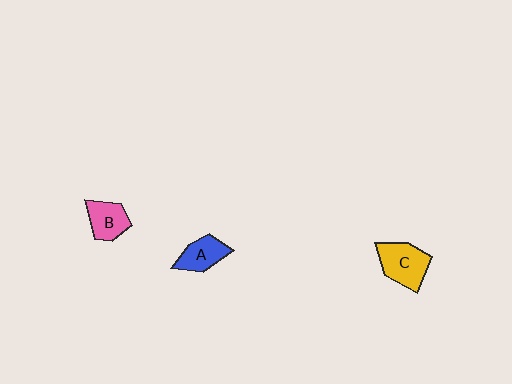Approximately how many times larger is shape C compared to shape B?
Approximately 1.4 times.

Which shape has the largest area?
Shape C (yellow).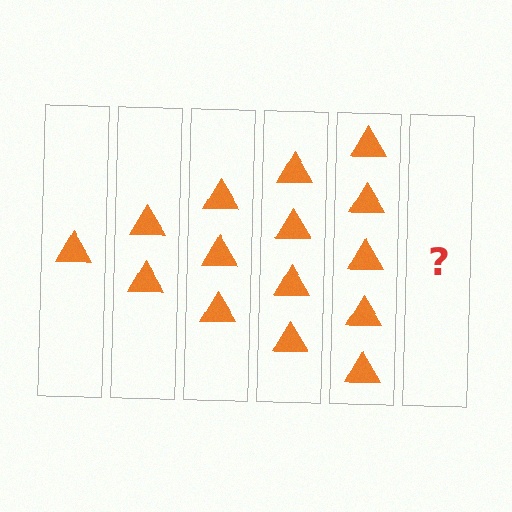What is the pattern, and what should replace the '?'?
The pattern is that each step adds one more triangle. The '?' should be 6 triangles.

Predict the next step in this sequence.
The next step is 6 triangles.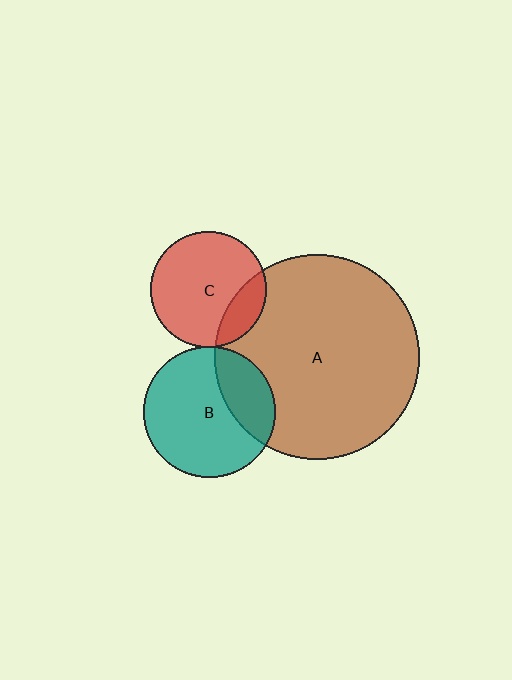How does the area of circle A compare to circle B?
Approximately 2.4 times.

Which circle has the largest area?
Circle A (brown).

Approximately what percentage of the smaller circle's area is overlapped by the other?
Approximately 25%.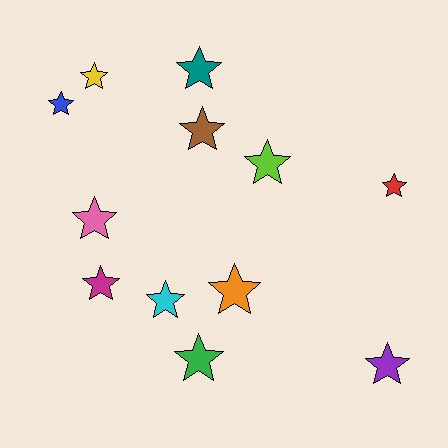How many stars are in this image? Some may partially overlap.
There are 12 stars.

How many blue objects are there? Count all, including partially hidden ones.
There is 1 blue object.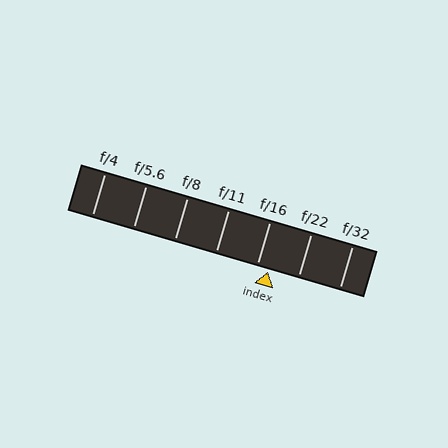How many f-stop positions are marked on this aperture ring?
There are 7 f-stop positions marked.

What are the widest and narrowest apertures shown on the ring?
The widest aperture shown is f/4 and the narrowest is f/32.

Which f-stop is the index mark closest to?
The index mark is closest to f/16.